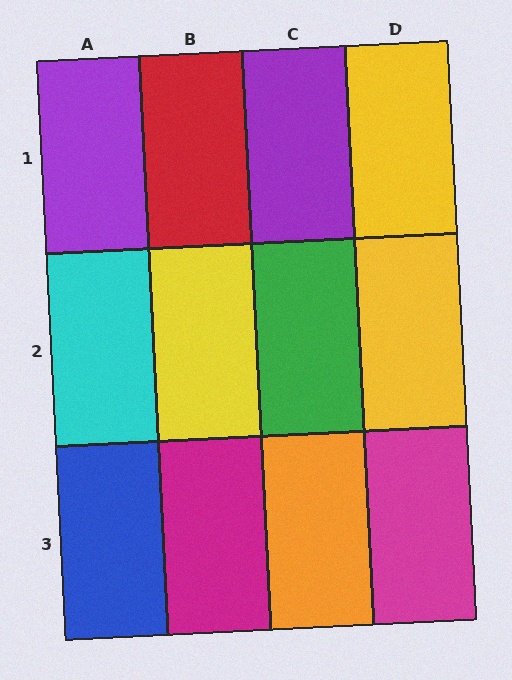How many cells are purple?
2 cells are purple.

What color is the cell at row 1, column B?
Red.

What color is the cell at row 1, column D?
Yellow.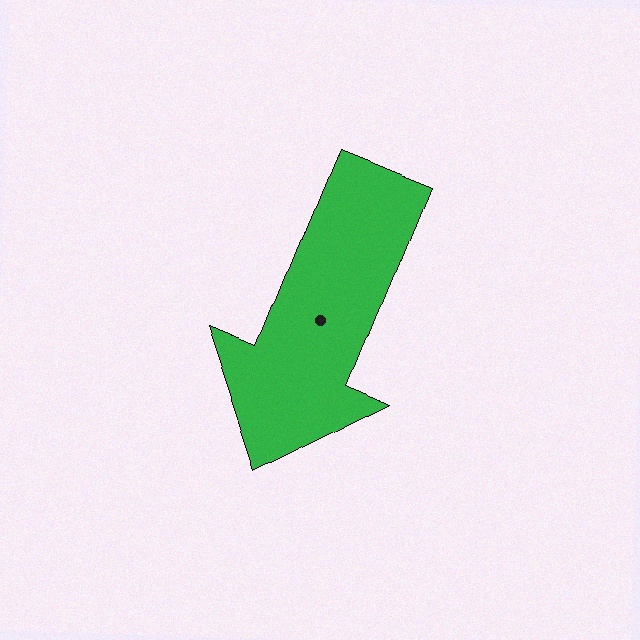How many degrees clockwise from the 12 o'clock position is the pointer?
Approximately 202 degrees.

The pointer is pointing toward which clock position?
Roughly 7 o'clock.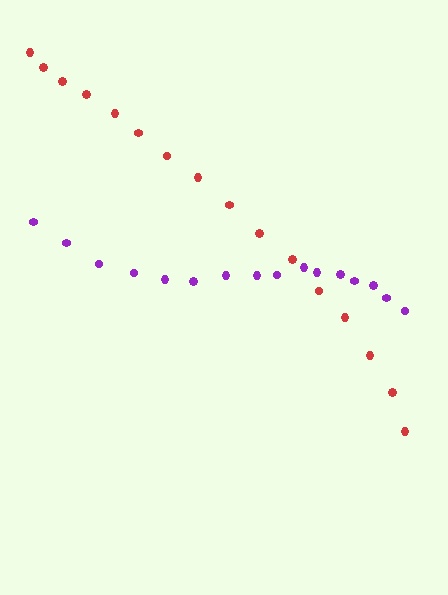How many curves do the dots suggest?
There are 2 distinct paths.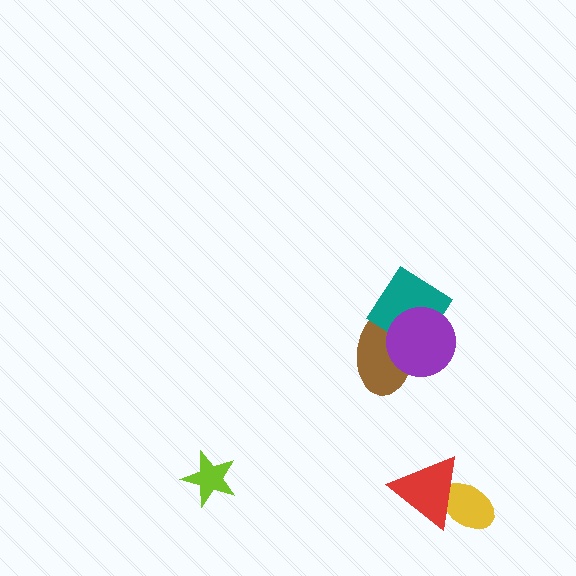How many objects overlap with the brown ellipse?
2 objects overlap with the brown ellipse.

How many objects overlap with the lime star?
0 objects overlap with the lime star.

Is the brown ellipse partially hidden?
Yes, it is partially covered by another shape.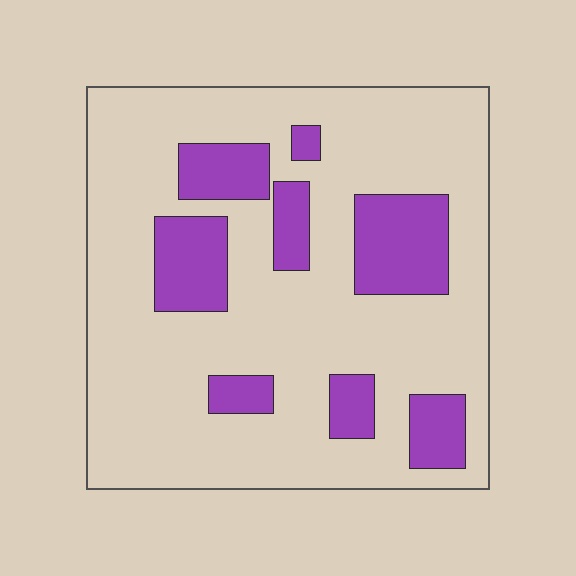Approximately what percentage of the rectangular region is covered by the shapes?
Approximately 20%.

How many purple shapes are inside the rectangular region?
8.